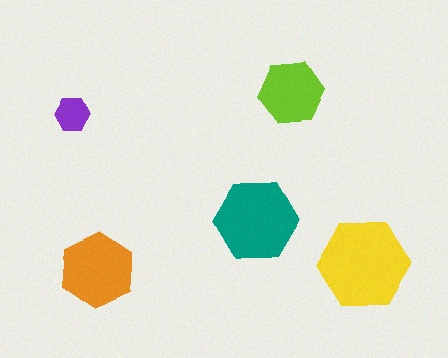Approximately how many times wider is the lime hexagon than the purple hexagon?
About 2 times wider.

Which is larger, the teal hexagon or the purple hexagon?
The teal one.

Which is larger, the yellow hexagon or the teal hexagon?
The yellow one.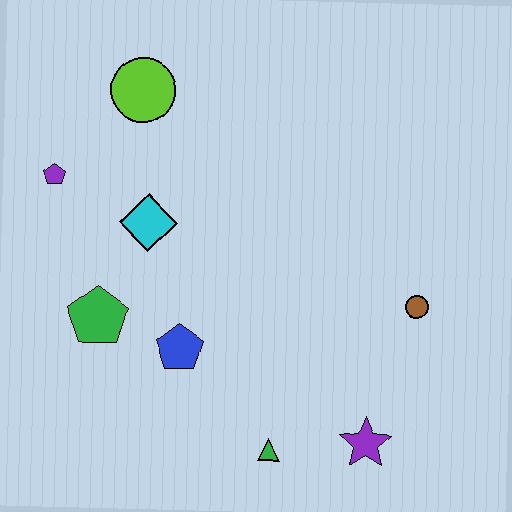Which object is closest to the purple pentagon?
The cyan diamond is closest to the purple pentagon.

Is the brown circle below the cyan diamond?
Yes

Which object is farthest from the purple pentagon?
The purple star is farthest from the purple pentagon.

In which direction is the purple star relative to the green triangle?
The purple star is to the right of the green triangle.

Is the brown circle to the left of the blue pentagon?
No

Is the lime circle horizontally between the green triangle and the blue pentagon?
No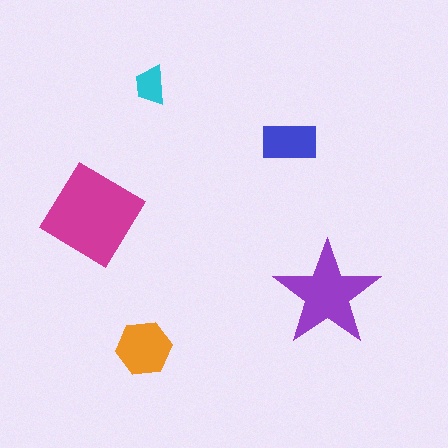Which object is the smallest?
The cyan trapezoid.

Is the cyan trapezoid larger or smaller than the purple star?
Smaller.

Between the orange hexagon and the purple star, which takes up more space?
The purple star.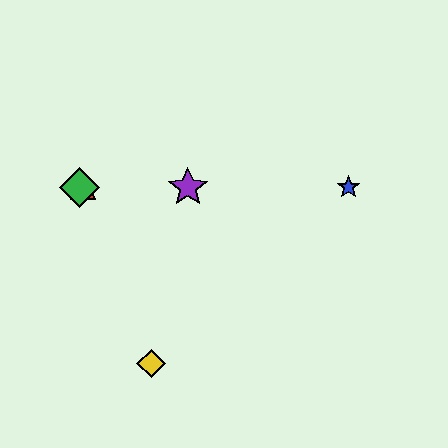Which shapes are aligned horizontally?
The red triangle, the blue star, the green diamond, the purple star are aligned horizontally.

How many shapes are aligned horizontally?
4 shapes (the red triangle, the blue star, the green diamond, the purple star) are aligned horizontally.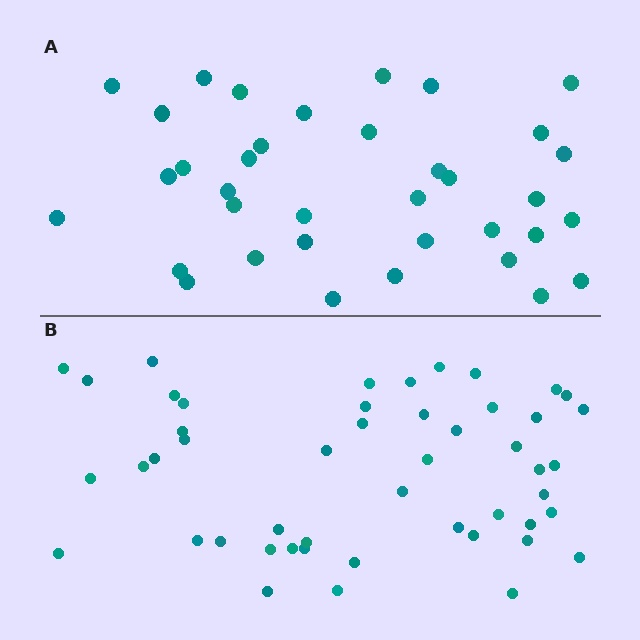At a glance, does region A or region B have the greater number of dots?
Region B (the bottom region) has more dots.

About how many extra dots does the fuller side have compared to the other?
Region B has approximately 15 more dots than region A.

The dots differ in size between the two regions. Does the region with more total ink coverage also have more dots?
No. Region A has more total ink coverage because its dots are larger, but region B actually contains more individual dots. Total area can be misleading — the number of items is what matters here.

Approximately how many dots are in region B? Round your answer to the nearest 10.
About 50 dots. (The exact count is 49, which rounds to 50.)